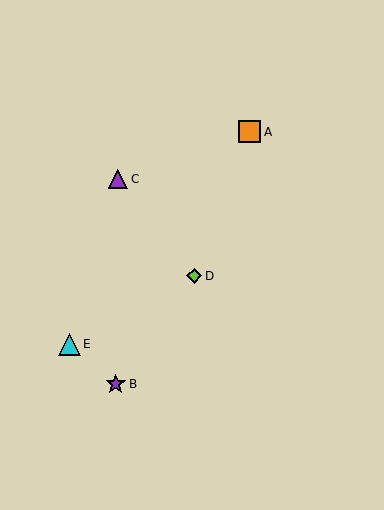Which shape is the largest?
The orange square (labeled A) is the largest.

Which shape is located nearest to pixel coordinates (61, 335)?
The cyan triangle (labeled E) at (69, 344) is nearest to that location.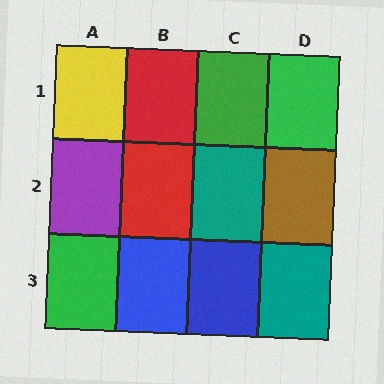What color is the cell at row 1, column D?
Green.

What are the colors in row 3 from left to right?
Green, blue, blue, teal.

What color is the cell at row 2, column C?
Teal.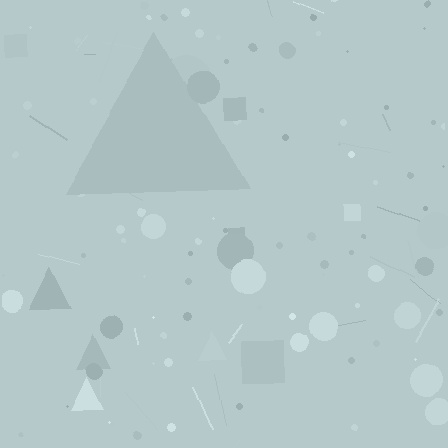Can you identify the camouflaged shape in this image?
The camouflaged shape is a triangle.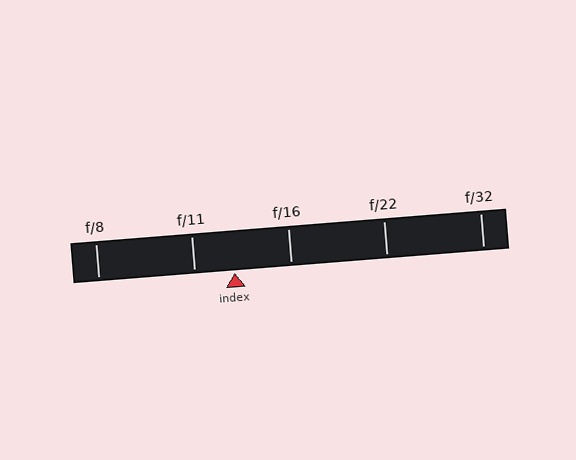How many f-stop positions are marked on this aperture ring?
There are 5 f-stop positions marked.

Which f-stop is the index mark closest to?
The index mark is closest to f/11.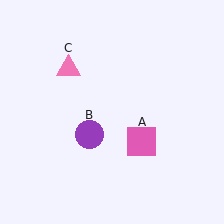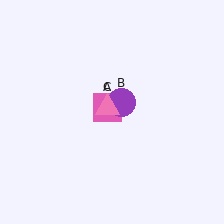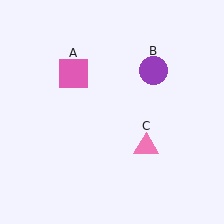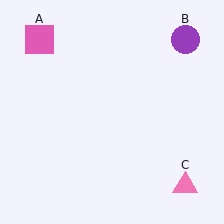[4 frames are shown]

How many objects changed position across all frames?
3 objects changed position: pink square (object A), purple circle (object B), pink triangle (object C).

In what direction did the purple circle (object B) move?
The purple circle (object B) moved up and to the right.